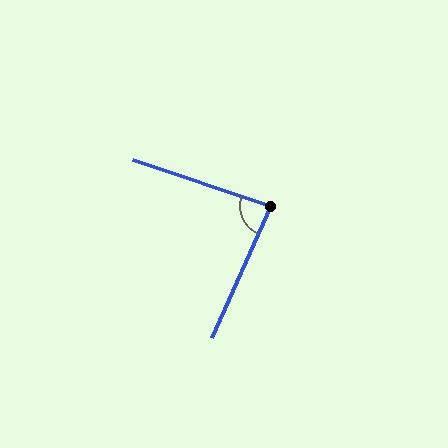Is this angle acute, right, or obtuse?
It is acute.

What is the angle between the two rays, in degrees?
Approximately 85 degrees.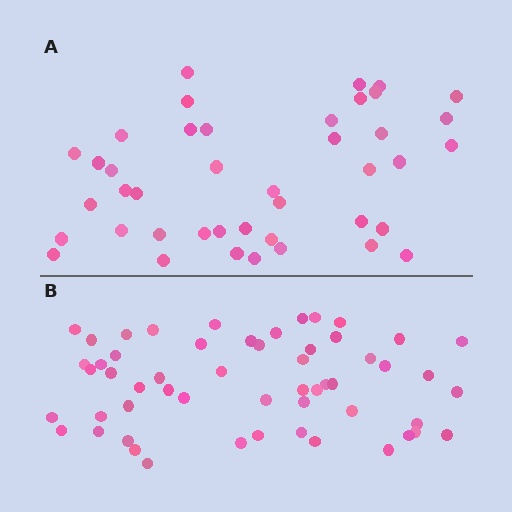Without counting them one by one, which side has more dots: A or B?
Region B (the bottom region) has more dots.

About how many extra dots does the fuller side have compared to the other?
Region B has approximately 15 more dots than region A.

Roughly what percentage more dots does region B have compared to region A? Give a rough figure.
About 30% more.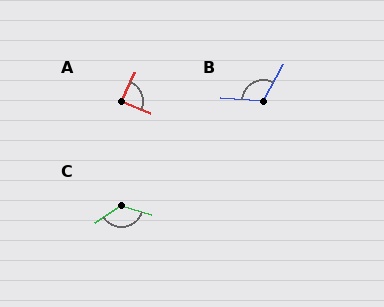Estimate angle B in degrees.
Approximately 114 degrees.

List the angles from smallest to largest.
A (88°), B (114°), C (129°).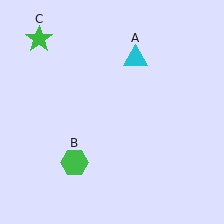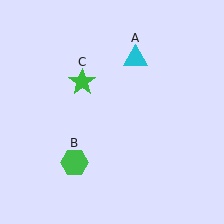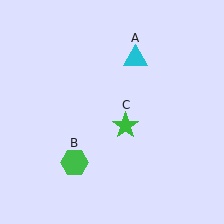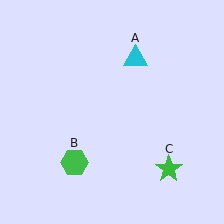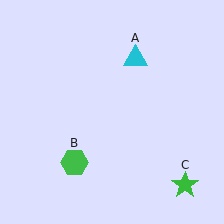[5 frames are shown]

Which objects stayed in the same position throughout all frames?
Cyan triangle (object A) and green hexagon (object B) remained stationary.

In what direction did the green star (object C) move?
The green star (object C) moved down and to the right.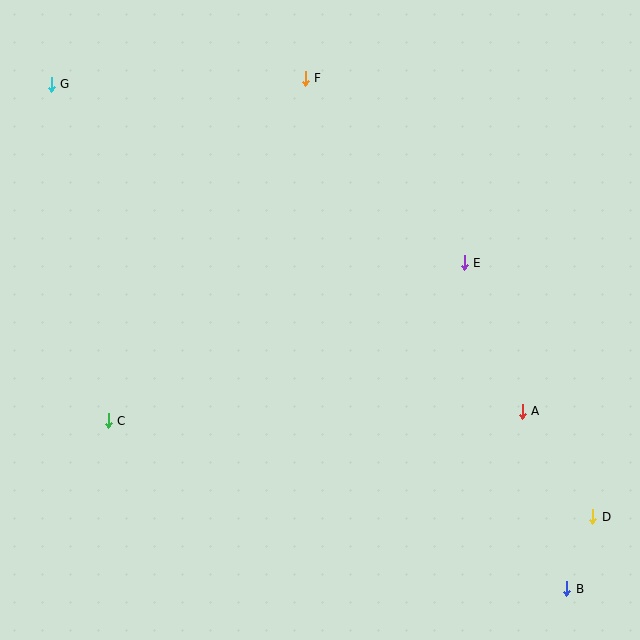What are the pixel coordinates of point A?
Point A is at (522, 411).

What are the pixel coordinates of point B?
Point B is at (567, 589).